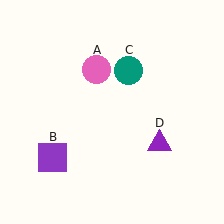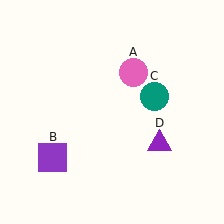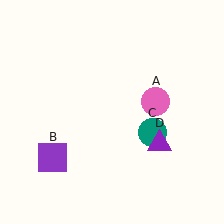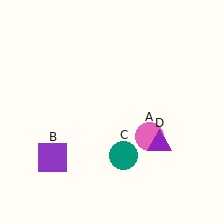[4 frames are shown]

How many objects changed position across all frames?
2 objects changed position: pink circle (object A), teal circle (object C).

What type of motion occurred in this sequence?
The pink circle (object A), teal circle (object C) rotated clockwise around the center of the scene.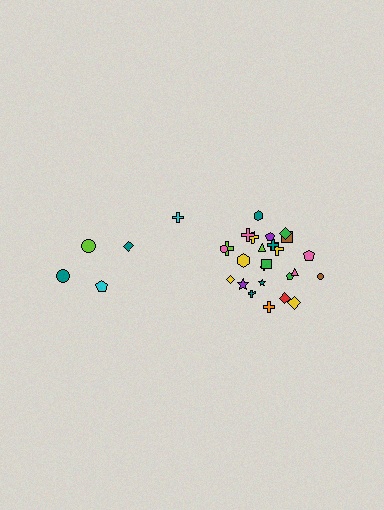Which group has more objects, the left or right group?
The right group.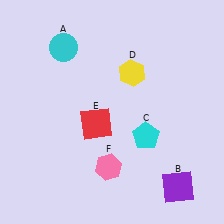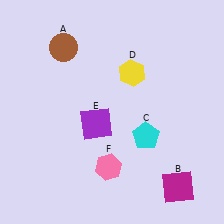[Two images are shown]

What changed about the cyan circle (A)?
In Image 1, A is cyan. In Image 2, it changed to brown.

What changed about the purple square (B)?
In Image 1, B is purple. In Image 2, it changed to magenta.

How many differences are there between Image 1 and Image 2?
There are 3 differences between the two images.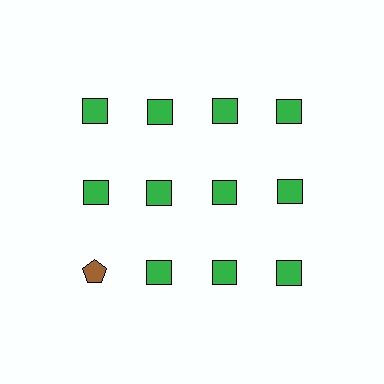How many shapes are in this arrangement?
There are 12 shapes arranged in a grid pattern.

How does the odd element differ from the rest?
It differs in both color (brown instead of green) and shape (pentagon instead of square).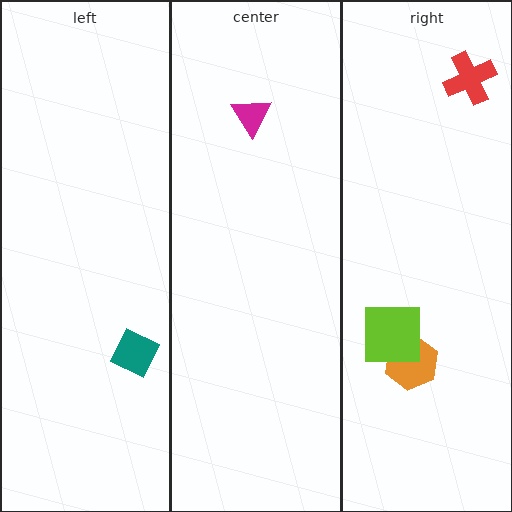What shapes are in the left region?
The teal diamond.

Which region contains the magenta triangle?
The center region.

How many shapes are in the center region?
1.